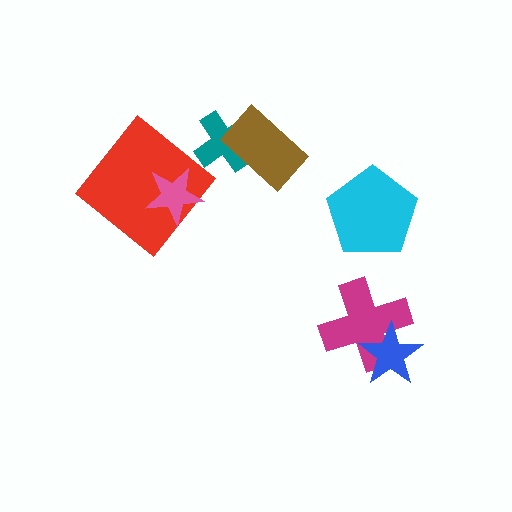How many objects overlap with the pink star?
1 object overlaps with the pink star.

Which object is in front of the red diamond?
The pink star is in front of the red diamond.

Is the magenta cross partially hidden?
Yes, it is partially covered by another shape.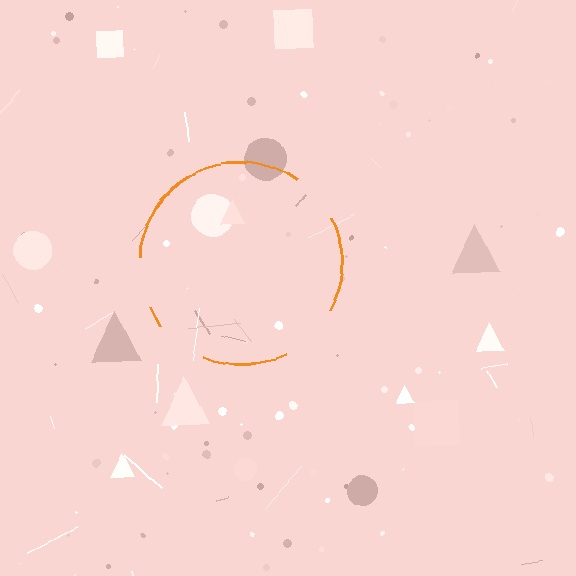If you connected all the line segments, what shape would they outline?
They would outline a circle.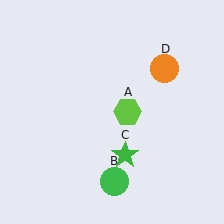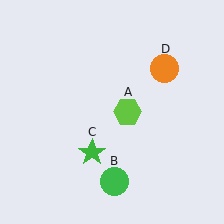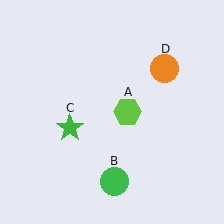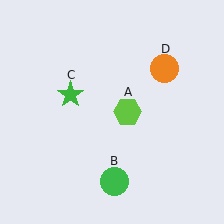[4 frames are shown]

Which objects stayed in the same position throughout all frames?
Lime hexagon (object A) and green circle (object B) and orange circle (object D) remained stationary.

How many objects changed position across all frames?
1 object changed position: green star (object C).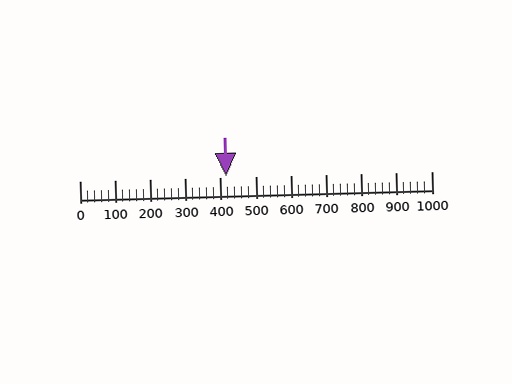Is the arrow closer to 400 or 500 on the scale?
The arrow is closer to 400.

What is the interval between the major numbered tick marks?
The major tick marks are spaced 100 units apart.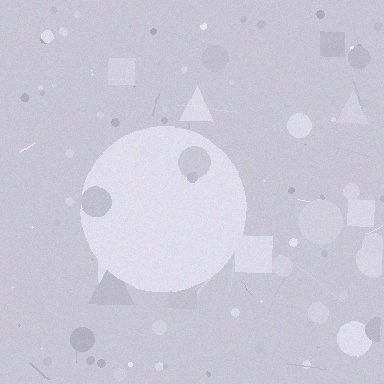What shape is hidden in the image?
A circle is hidden in the image.